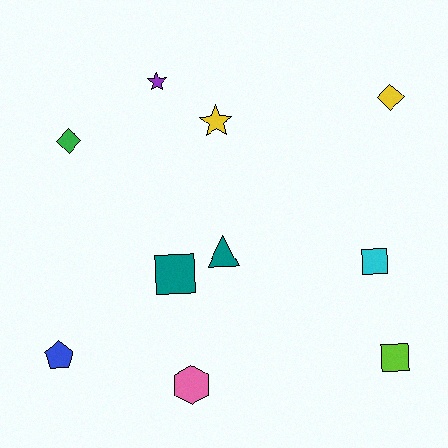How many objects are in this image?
There are 10 objects.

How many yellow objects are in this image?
There are 2 yellow objects.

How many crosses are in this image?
There are no crosses.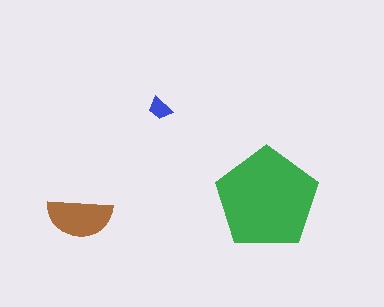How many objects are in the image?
There are 3 objects in the image.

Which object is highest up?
The blue trapezoid is topmost.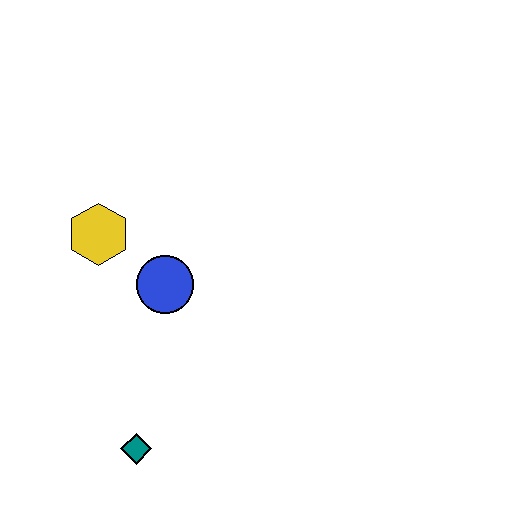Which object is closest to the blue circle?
The yellow hexagon is closest to the blue circle.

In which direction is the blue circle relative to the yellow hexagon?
The blue circle is to the right of the yellow hexagon.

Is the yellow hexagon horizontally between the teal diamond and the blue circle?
No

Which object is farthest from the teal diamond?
The yellow hexagon is farthest from the teal diamond.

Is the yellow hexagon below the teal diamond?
No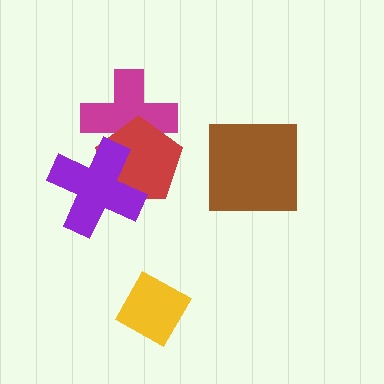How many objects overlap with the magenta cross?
2 objects overlap with the magenta cross.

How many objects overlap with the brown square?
0 objects overlap with the brown square.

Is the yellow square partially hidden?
No, no other shape covers it.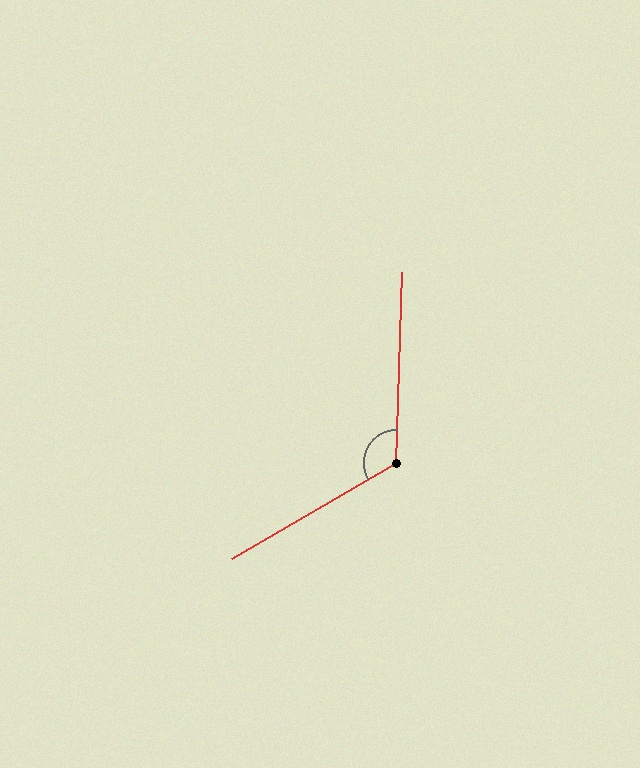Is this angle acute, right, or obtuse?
It is obtuse.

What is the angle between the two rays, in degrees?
Approximately 122 degrees.